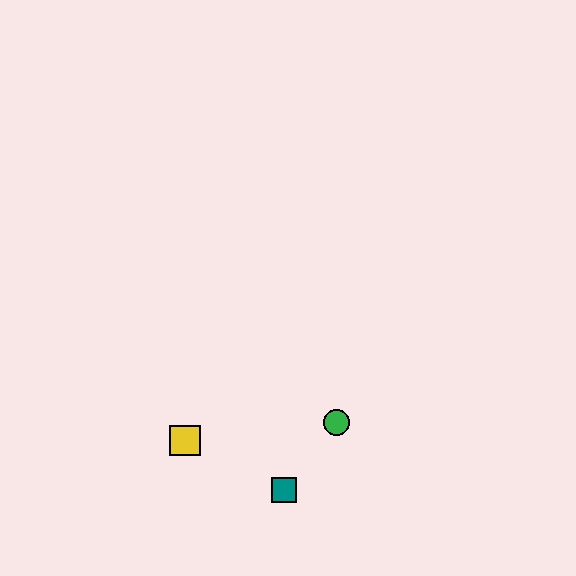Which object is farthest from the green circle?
The yellow square is farthest from the green circle.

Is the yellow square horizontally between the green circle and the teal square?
No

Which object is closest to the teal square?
The green circle is closest to the teal square.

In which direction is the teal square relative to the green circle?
The teal square is below the green circle.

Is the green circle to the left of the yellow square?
No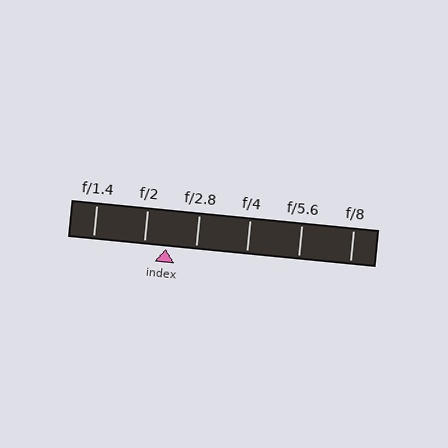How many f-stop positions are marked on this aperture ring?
There are 6 f-stop positions marked.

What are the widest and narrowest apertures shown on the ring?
The widest aperture shown is f/1.4 and the narrowest is f/8.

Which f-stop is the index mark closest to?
The index mark is closest to f/2.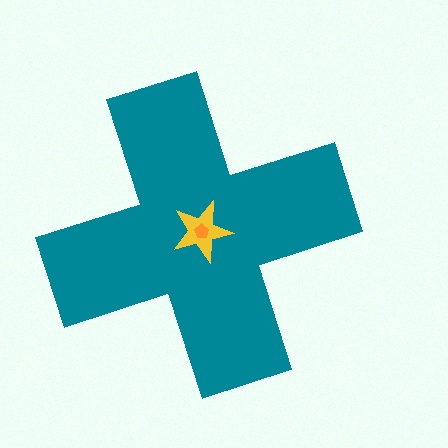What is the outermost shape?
The teal cross.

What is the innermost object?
The orange pentagon.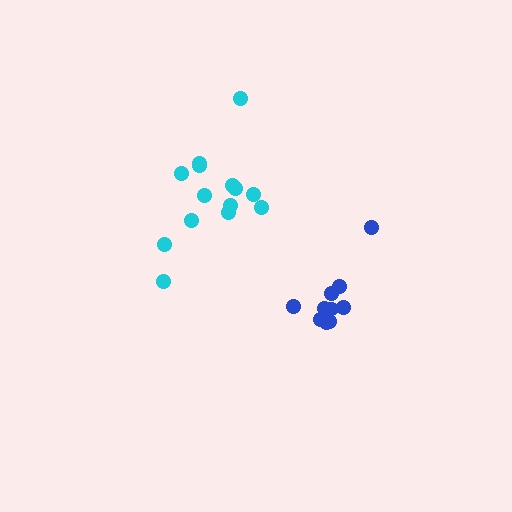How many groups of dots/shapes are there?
There are 2 groups.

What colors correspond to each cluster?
The clusters are colored: cyan, blue.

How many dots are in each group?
Group 1: 14 dots, Group 2: 10 dots (24 total).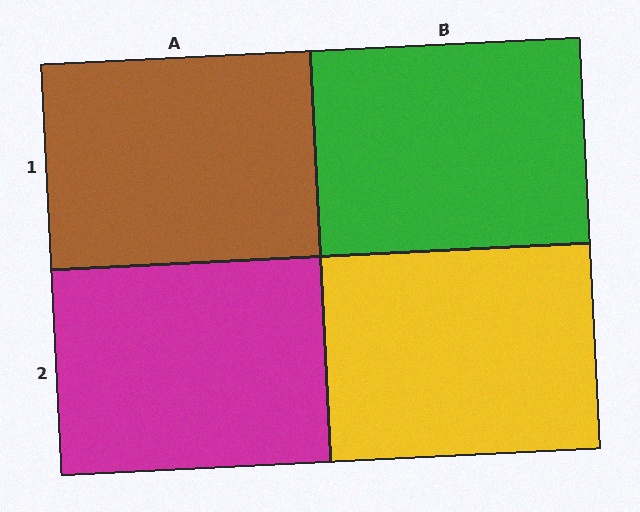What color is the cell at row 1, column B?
Green.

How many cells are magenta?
1 cell is magenta.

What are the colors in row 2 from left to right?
Magenta, yellow.